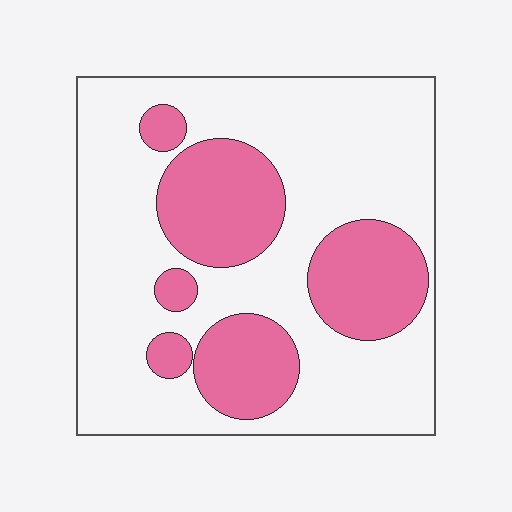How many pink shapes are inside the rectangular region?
6.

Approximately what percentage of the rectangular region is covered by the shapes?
Approximately 30%.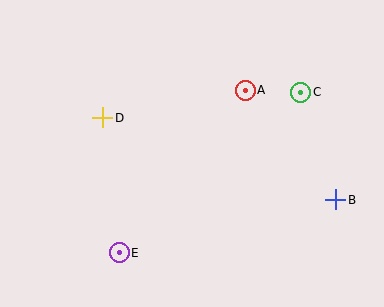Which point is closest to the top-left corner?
Point D is closest to the top-left corner.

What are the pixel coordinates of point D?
Point D is at (103, 118).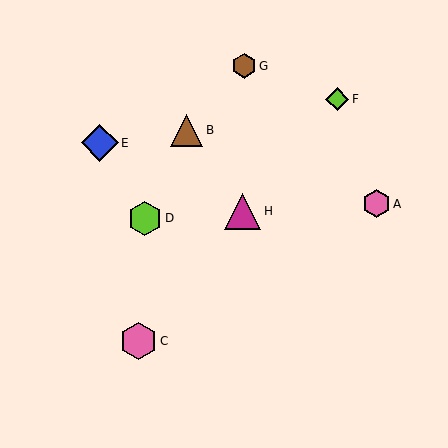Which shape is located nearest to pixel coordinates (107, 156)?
The blue diamond (labeled E) at (100, 143) is nearest to that location.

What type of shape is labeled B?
Shape B is a brown triangle.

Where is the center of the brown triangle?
The center of the brown triangle is at (187, 130).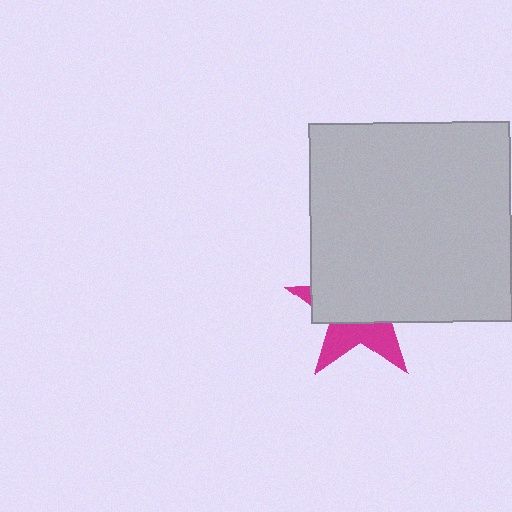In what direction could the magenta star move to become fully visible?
The magenta star could move down. That would shift it out from behind the light gray square entirely.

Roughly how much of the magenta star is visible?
A small part of it is visible (roughly 37%).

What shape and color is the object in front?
The object in front is a light gray square.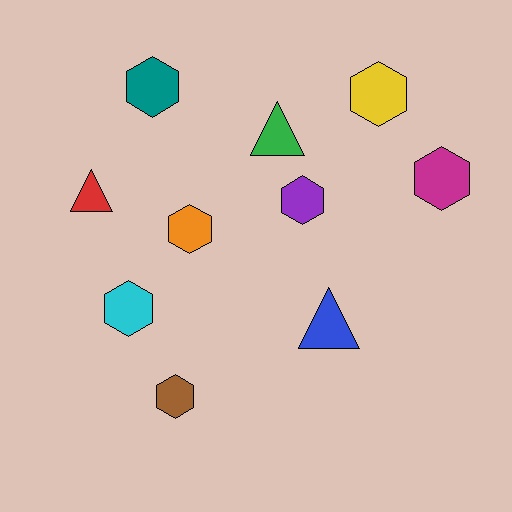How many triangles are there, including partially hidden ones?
There are 3 triangles.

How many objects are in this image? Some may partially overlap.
There are 10 objects.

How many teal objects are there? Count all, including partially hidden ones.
There is 1 teal object.